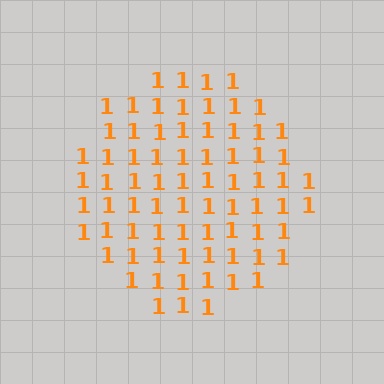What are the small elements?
The small elements are digit 1's.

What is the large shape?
The large shape is a circle.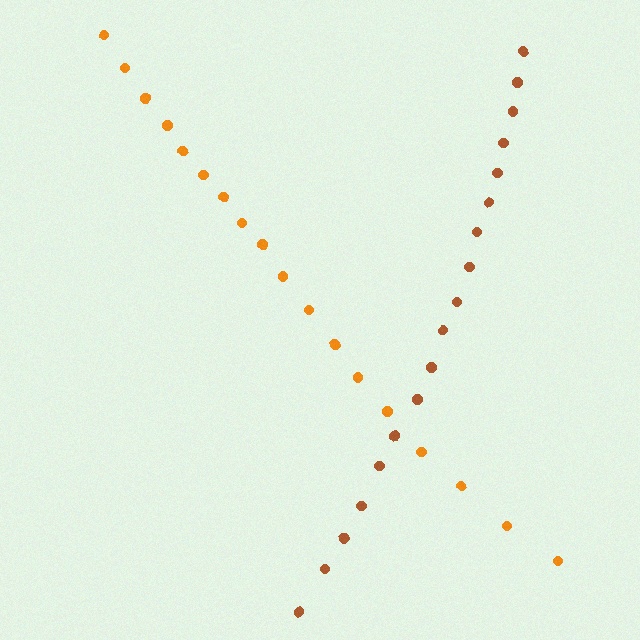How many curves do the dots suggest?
There are 2 distinct paths.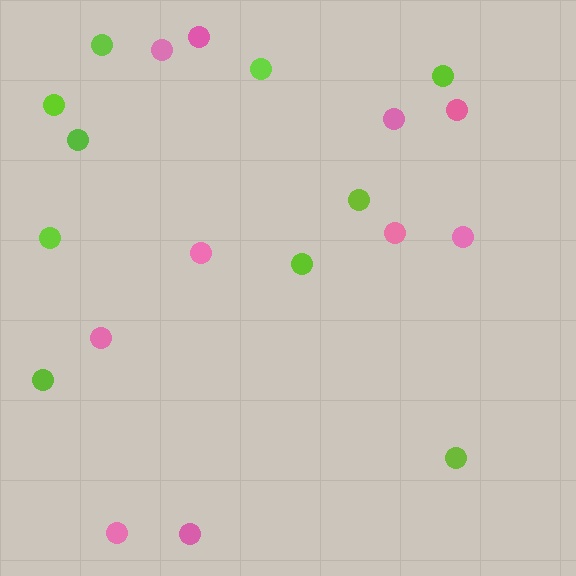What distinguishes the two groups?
There are 2 groups: one group of pink circles (10) and one group of lime circles (10).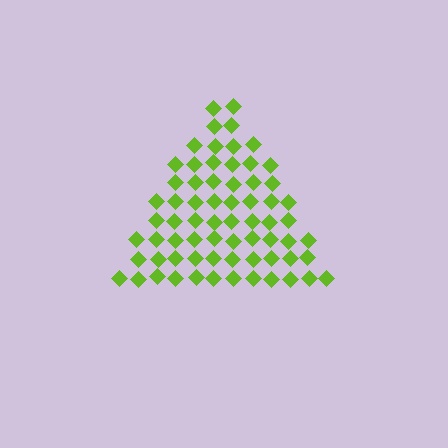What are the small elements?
The small elements are diamonds.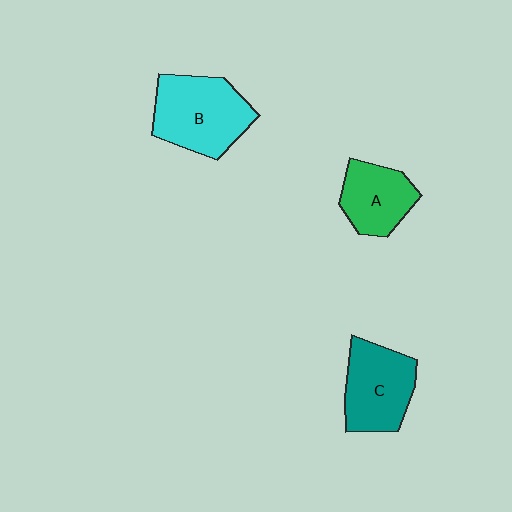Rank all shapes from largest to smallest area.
From largest to smallest: B (cyan), C (teal), A (green).